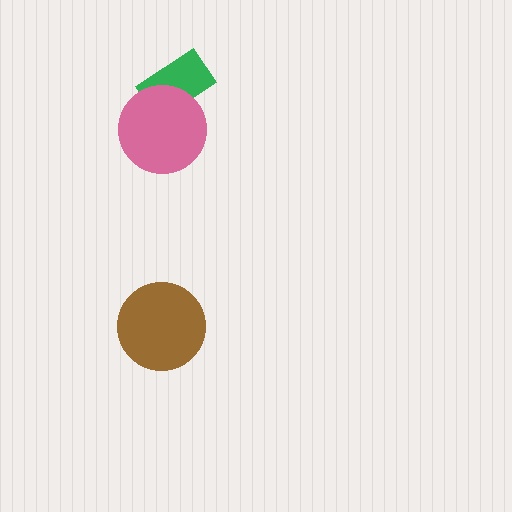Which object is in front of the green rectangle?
The pink circle is in front of the green rectangle.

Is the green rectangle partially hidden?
Yes, it is partially covered by another shape.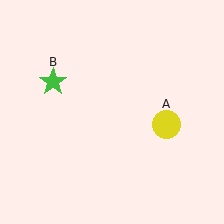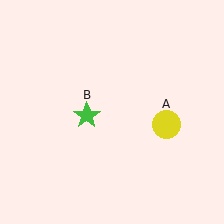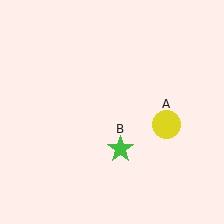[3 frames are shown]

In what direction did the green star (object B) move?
The green star (object B) moved down and to the right.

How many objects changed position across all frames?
1 object changed position: green star (object B).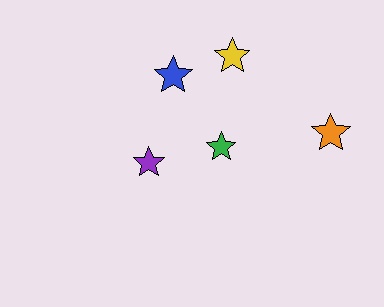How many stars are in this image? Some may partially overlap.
There are 5 stars.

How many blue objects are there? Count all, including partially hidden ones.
There is 1 blue object.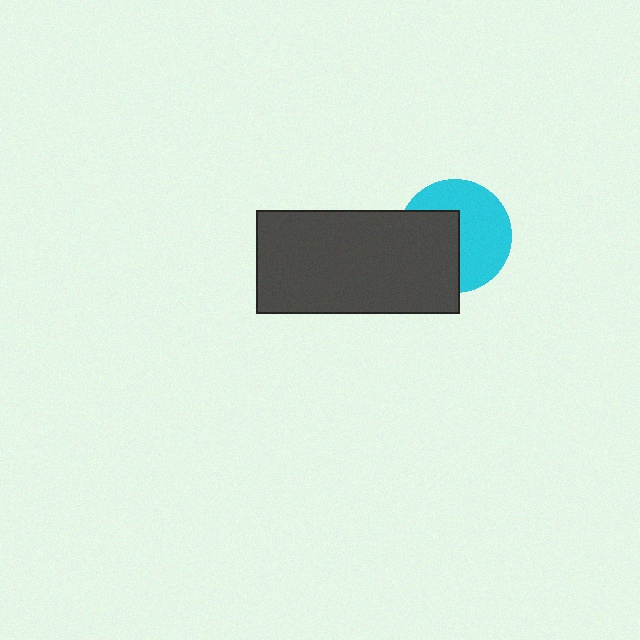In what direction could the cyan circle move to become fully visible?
The cyan circle could move right. That would shift it out from behind the dark gray rectangle entirely.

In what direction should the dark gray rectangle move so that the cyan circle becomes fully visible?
The dark gray rectangle should move left. That is the shortest direction to clear the overlap and leave the cyan circle fully visible.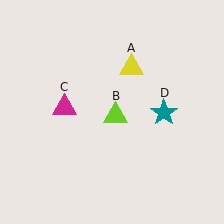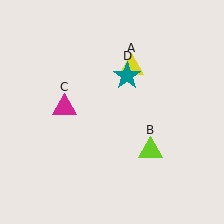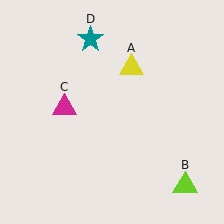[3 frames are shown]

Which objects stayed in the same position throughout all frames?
Yellow triangle (object A) and magenta triangle (object C) remained stationary.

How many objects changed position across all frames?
2 objects changed position: lime triangle (object B), teal star (object D).